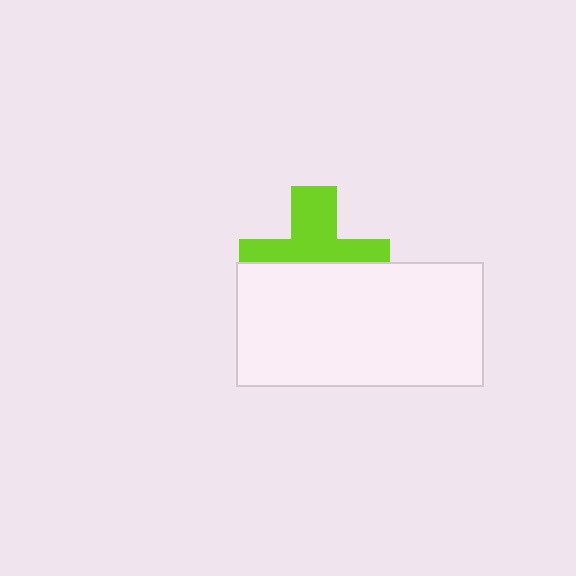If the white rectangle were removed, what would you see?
You would see the complete lime cross.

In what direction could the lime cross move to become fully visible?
The lime cross could move up. That would shift it out from behind the white rectangle entirely.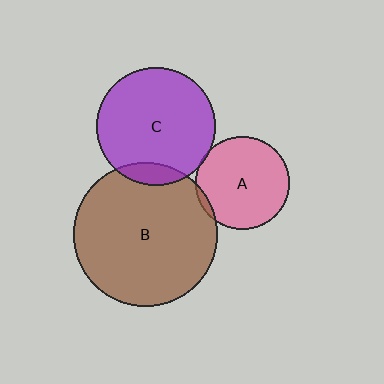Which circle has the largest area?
Circle B (brown).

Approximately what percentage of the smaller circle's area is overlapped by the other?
Approximately 5%.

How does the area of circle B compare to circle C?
Approximately 1.5 times.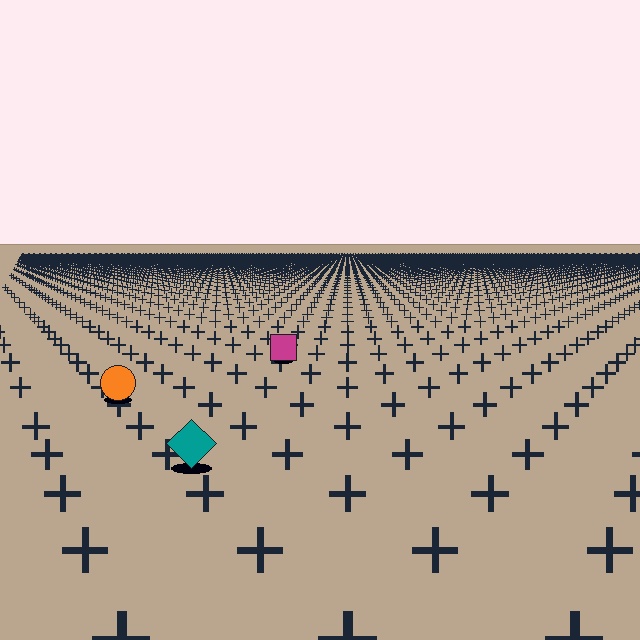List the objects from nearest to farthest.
From nearest to farthest: the teal diamond, the orange circle, the magenta square.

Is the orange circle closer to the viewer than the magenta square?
Yes. The orange circle is closer — you can tell from the texture gradient: the ground texture is coarser near it.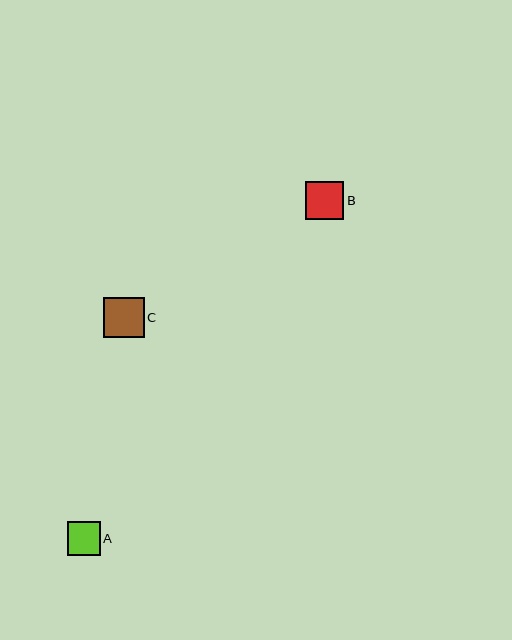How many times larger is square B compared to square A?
Square B is approximately 1.1 times the size of square A.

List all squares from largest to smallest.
From largest to smallest: C, B, A.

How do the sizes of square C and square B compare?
Square C and square B are approximately the same size.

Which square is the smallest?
Square A is the smallest with a size of approximately 33 pixels.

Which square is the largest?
Square C is the largest with a size of approximately 41 pixels.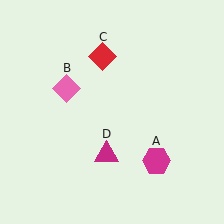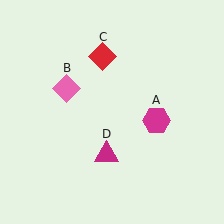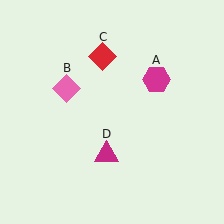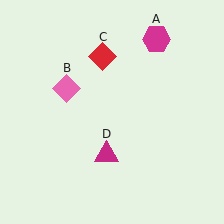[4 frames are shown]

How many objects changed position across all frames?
1 object changed position: magenta hexagon (object A).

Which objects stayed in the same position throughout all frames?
Pink diamond (object B) and red diamond (object C) and magenta triangle (object D) remained stationary.